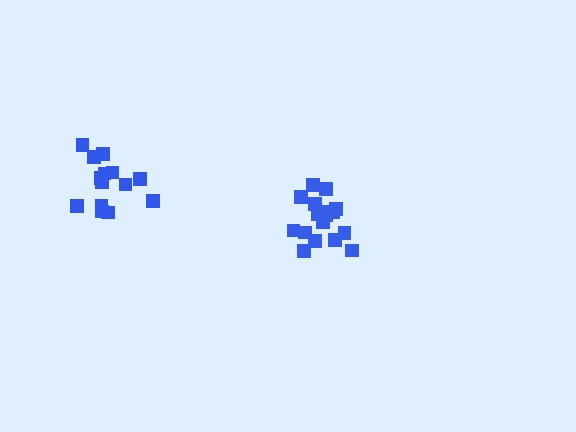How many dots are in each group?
Group 1: 14 dots, Group 2: 17 dots (31 total).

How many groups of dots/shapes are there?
There are 2 groups.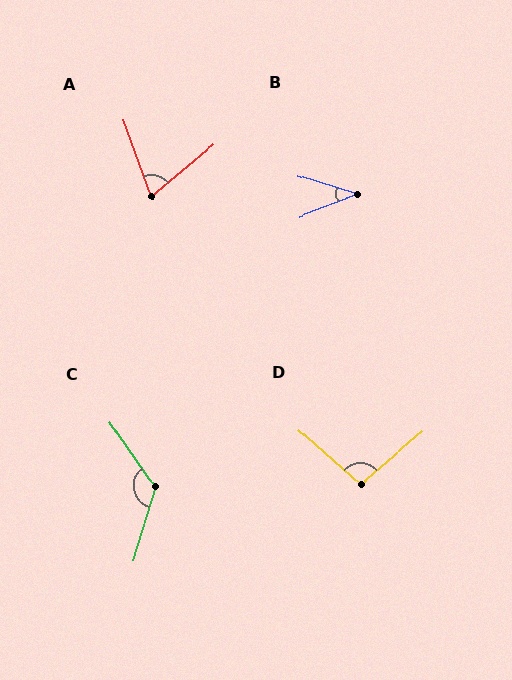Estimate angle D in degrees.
Approximately 98 degrees.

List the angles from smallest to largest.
B (39°), A (70°), D (98°), C (129°).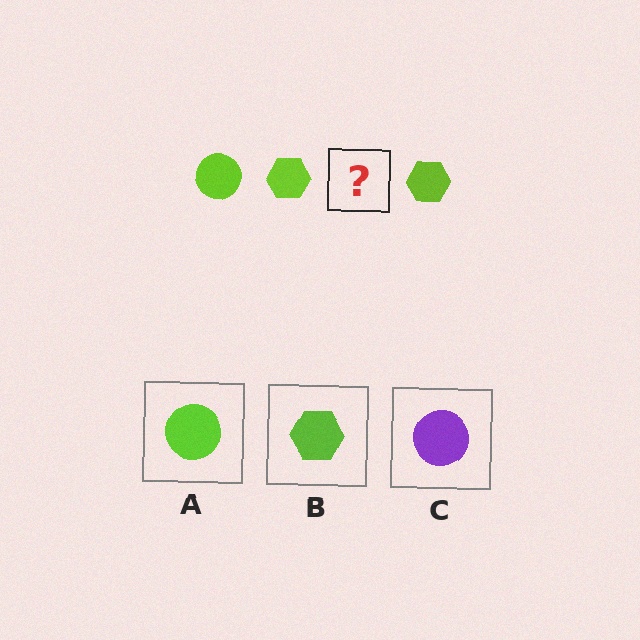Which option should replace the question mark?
Option A.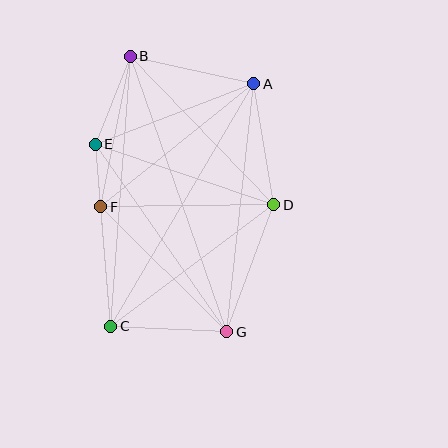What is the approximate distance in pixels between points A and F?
The distance between A and F is approximately 196 pixels.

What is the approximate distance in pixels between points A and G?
The distance between A and G is approximately 249 pixels.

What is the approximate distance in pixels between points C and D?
The distance between C and D is approximately 203 pixels.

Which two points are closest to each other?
Points E and F are closest to each other.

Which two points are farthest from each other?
Points B and G are farthest from each other.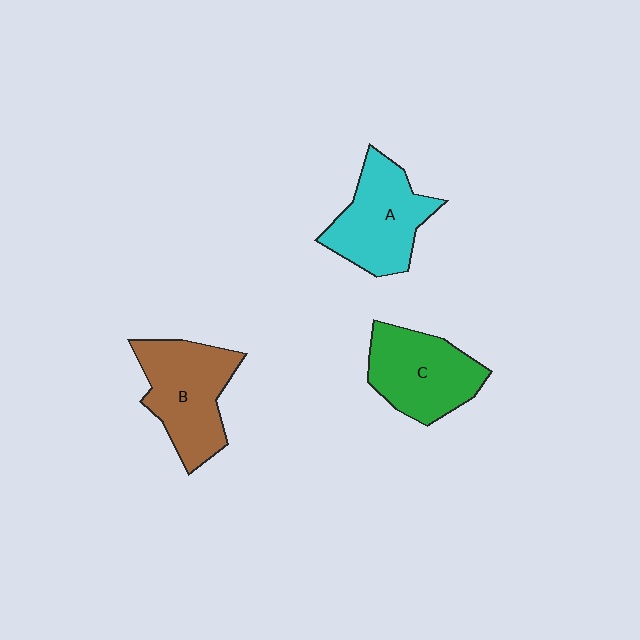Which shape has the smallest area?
Shape C (green).